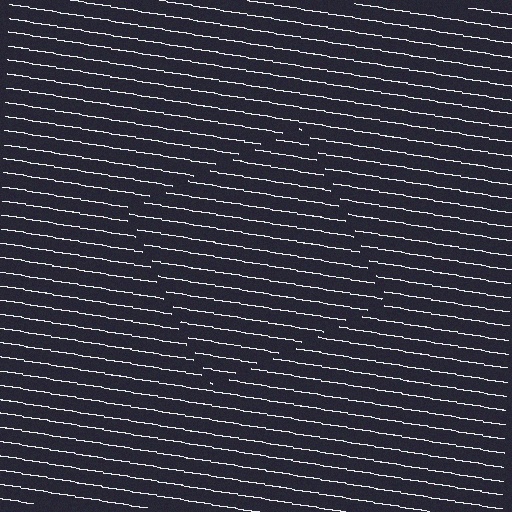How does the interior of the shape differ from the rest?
The interior of the shape contains the same grating, shifted by half a period — the contour is defined by the phase discontinuity where line-ends from the inner and outer gratings abut.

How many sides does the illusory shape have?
4 sides — the line-ends trace a square.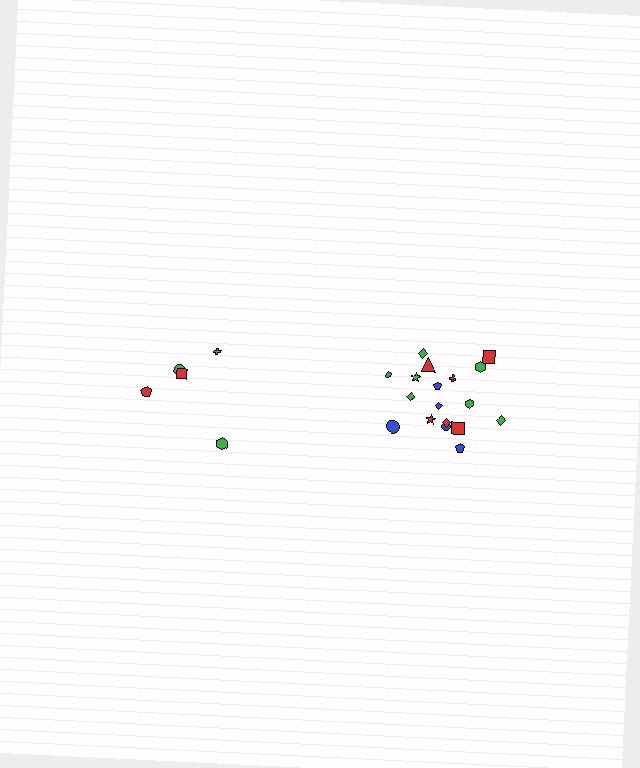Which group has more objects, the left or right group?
The right group.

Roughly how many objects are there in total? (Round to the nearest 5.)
Roughly 25 objects in total.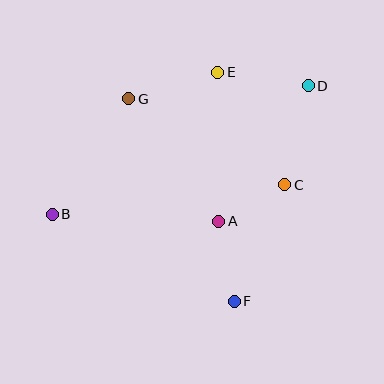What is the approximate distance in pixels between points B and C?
The distance between B and C is approximately 234 pixels.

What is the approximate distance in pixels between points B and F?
The distance between B and F is approximately 202 pixels.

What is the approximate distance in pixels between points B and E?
The distance between B and E is approximately 218 pixels.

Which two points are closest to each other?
Points A and C are closest to each other.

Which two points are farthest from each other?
Points B and D are farthest from each other.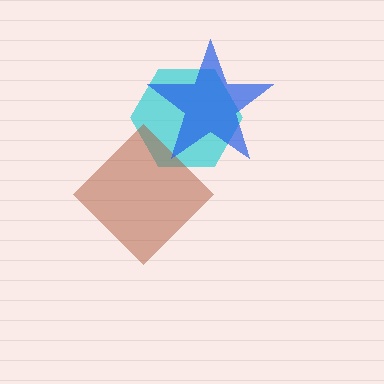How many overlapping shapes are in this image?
There are 3 overlapping shapes in the image.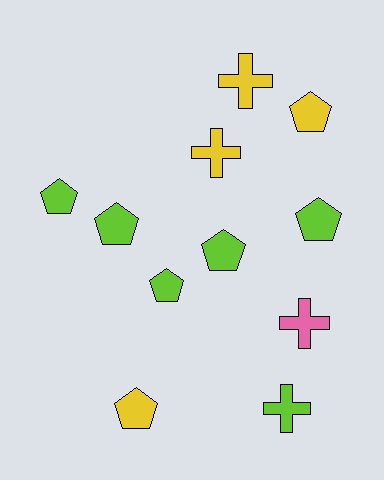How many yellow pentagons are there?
There are 2 yellow pentagons.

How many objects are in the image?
There are 11 objects.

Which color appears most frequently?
Lime, with 6 objects.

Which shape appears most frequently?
Pentagon, with 7 objects.